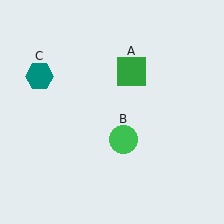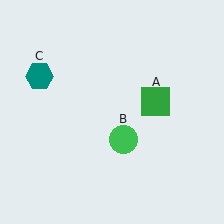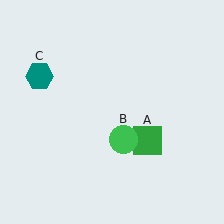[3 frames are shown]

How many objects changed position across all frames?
1 object changed position: green square (object A).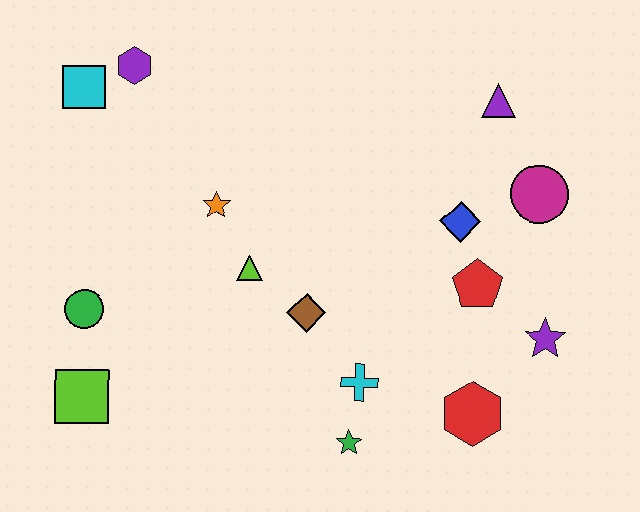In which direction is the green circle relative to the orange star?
The green circle is to the left of the orange star.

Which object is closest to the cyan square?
The purple hexagon is closest to the cyan square.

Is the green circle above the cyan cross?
Yes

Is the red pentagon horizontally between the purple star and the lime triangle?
Yes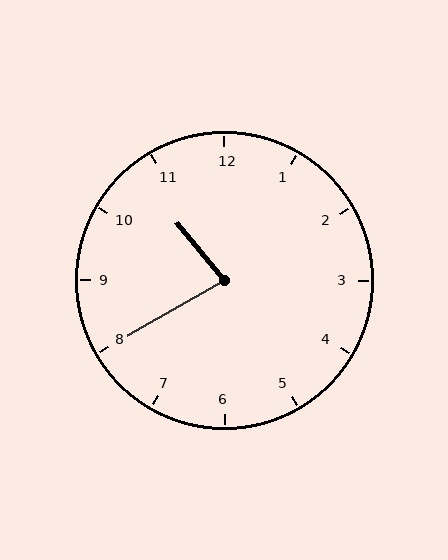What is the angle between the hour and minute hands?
Approximately 80 degrees.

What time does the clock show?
10:40.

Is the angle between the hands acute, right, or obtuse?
It is acute.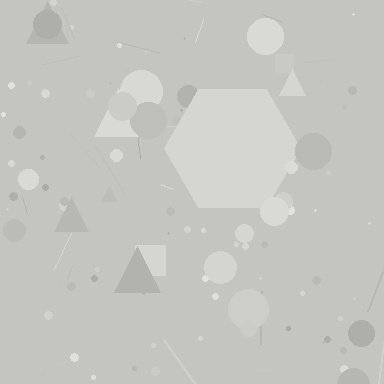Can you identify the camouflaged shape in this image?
The camouflaged shape is a hexagon.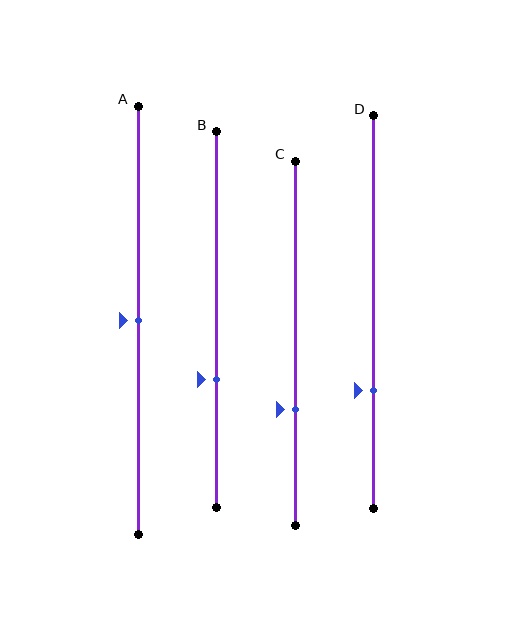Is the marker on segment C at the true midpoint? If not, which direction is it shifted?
No, the marker on segment C is shifted downward by about 18% of the segment length.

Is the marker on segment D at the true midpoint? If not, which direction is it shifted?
No, the marker on segment D is shifted downward by about 20% of the segment length.